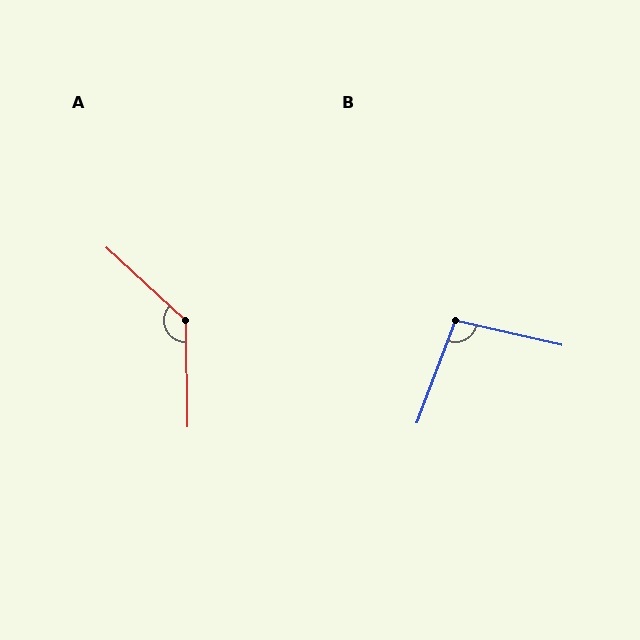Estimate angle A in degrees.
Approximately 134 degrees.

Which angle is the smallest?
B, at approximately 97 degrees.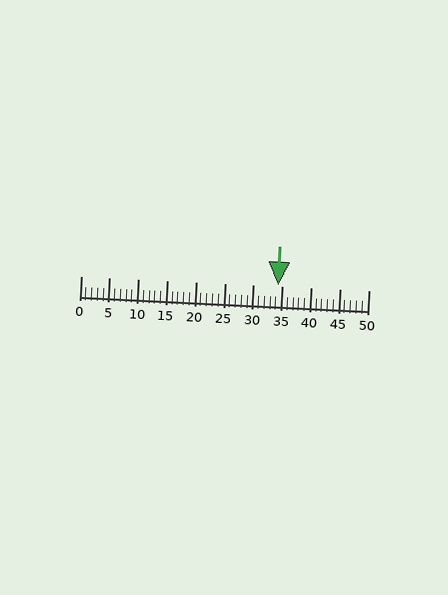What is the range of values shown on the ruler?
The ruler shows values from 0 to 50.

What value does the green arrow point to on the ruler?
The green arrow points to approximately 34.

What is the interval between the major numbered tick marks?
The major tick marks are spaced 5 units apart.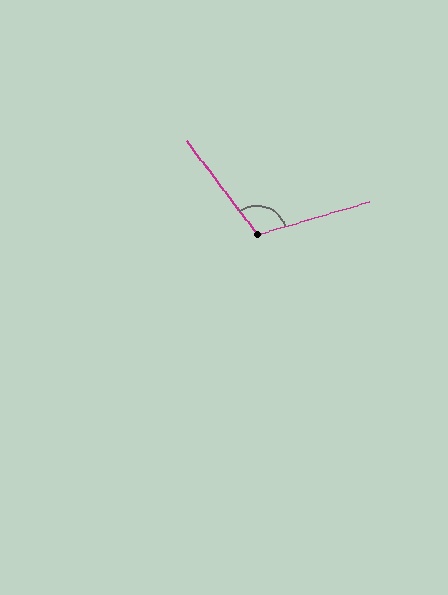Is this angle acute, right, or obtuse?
It is obtuse.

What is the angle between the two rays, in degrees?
Approximately 111 degrees.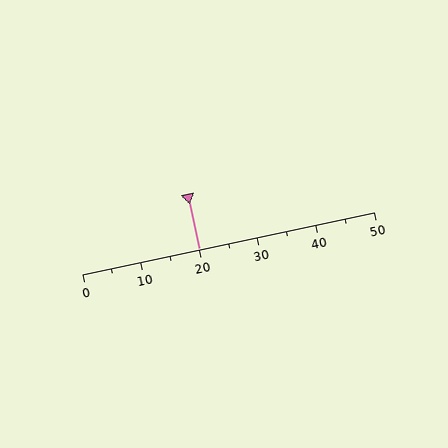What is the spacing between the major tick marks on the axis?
The major ticks are spaced 10 apart.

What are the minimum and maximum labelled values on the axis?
The axis runs from 0 to 50.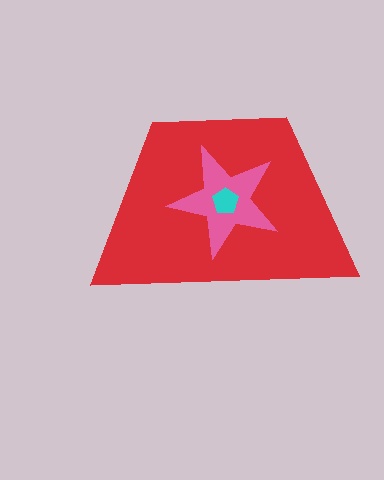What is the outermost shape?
The red trapezoid.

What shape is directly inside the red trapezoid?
The pink star.